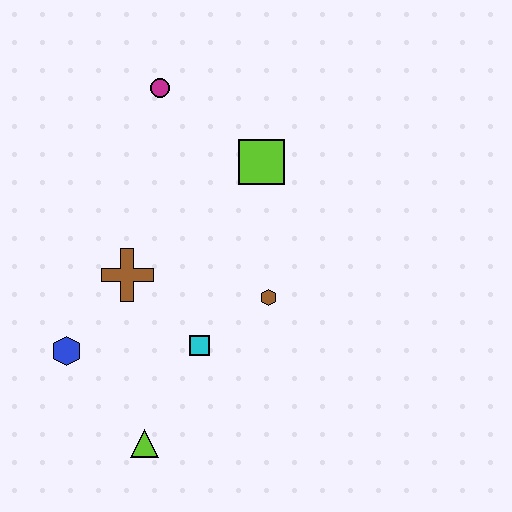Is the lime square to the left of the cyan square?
No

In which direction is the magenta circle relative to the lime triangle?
The magenta circle is above the lime triangle.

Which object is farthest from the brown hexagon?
The magenta circle is farthest from the brown hexagon.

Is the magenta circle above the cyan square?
Yes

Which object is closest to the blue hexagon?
The brown cross is closest to the blue hexagon.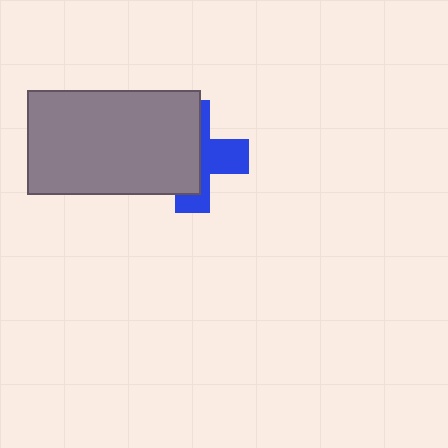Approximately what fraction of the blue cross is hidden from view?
Roughly 58% of the blue cross is hidden behind the gray rectangle.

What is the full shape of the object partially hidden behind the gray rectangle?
The partially hidden object is a blue cross.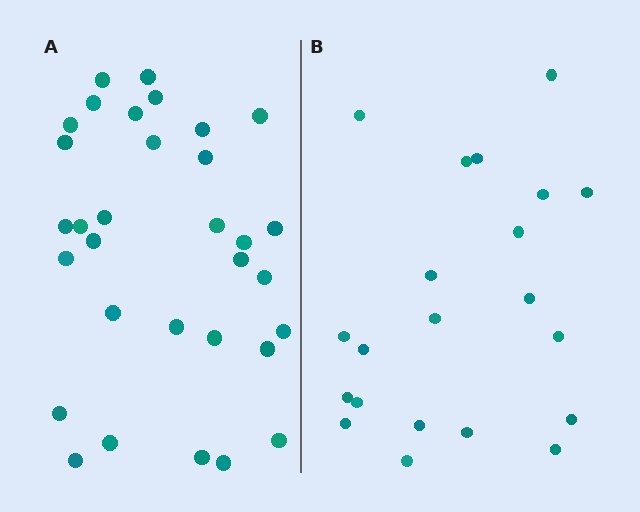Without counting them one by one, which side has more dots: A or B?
Region A (the left region) has more dots.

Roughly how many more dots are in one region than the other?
Region A has roughly 12 or so more dots than region B.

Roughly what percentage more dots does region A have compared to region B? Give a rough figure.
About 50% more.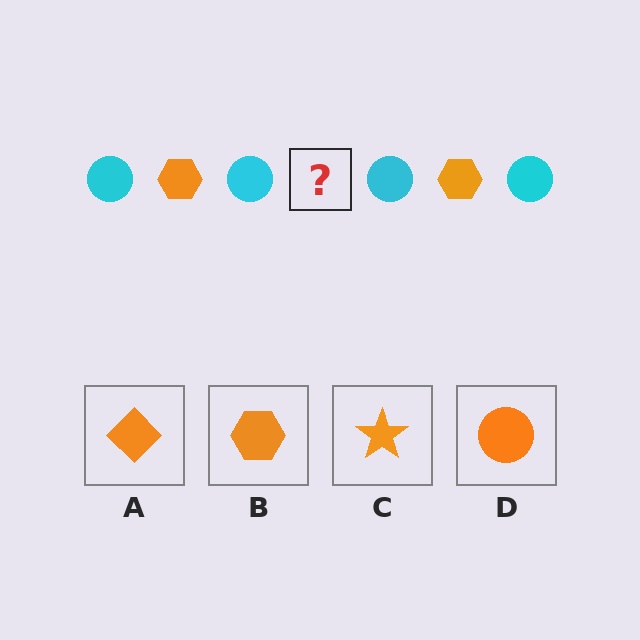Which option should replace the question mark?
Option B.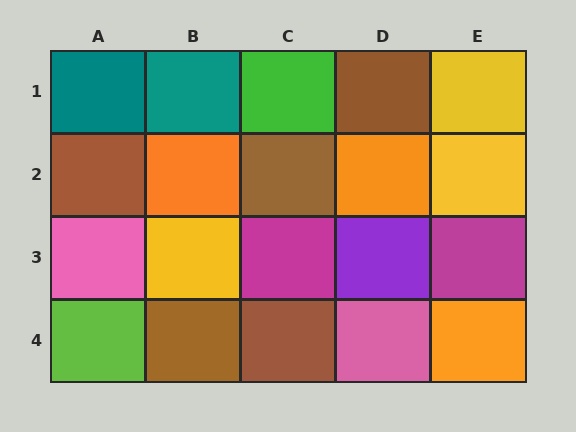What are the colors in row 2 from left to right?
Brown, orange, brown, orange, yellow.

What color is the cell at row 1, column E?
Yellow.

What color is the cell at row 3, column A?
Pink.